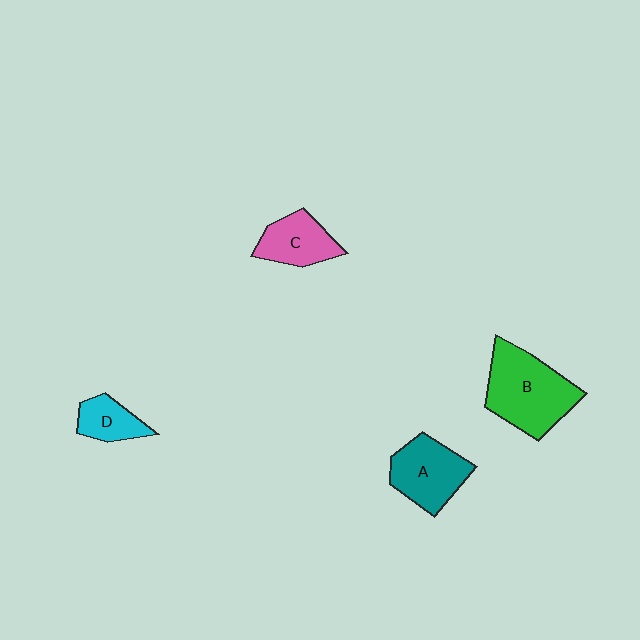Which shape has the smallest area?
Shape D (cyan).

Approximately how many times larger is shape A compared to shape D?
Approximately 1.7 times.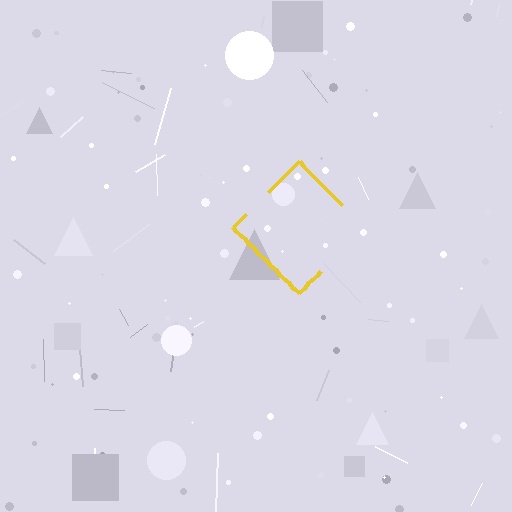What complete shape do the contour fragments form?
The contour fragments form a diamond.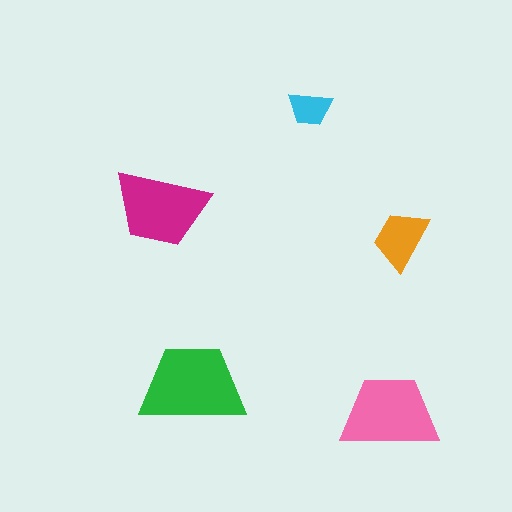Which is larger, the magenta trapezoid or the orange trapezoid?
The magenta one.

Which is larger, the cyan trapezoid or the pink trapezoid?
The pink one.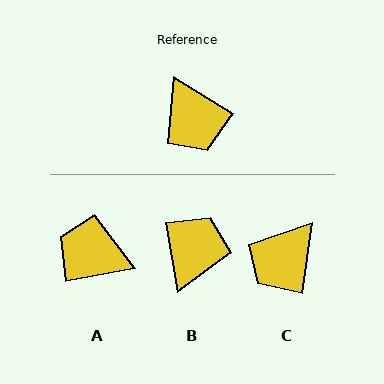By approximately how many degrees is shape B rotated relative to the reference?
Approximately 132 degrees counter-clockwise.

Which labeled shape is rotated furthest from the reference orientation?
A, about 138 degrees away.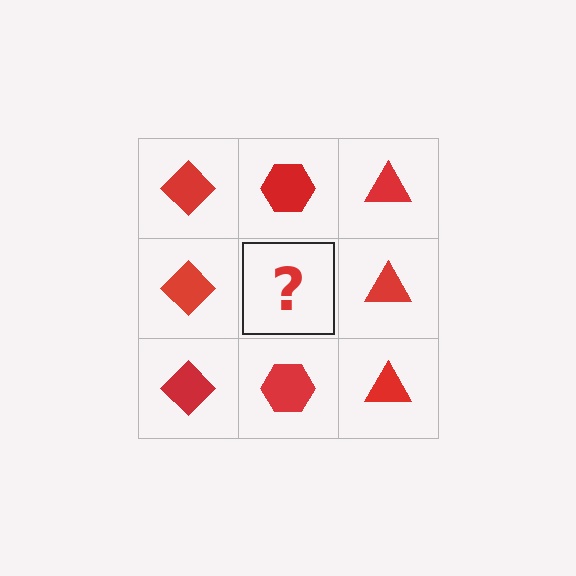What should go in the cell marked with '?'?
The missing cell should contain a red hexagon.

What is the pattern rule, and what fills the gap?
The rule is that each column has a consistent shape. The gap should be filled with a red hexagon.